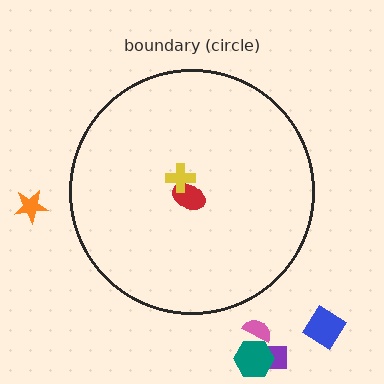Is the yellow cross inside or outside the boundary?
Inside.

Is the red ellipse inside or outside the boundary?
Inside.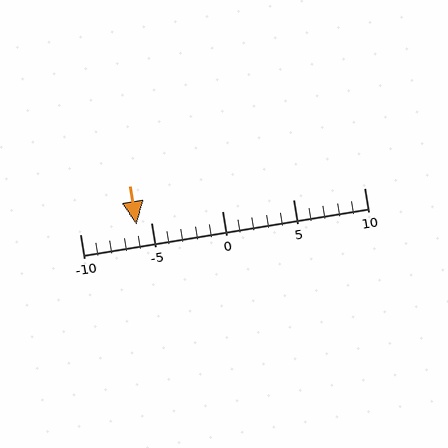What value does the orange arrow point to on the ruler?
The orange arrow points to approximately -6.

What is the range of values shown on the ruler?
The ruler shows values from -10 to 10.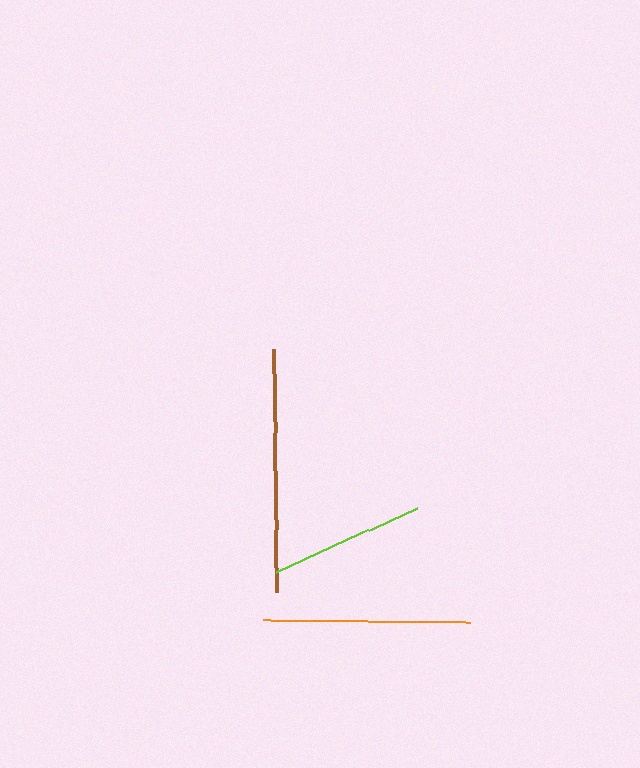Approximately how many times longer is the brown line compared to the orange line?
The brown line is approximately 1.2 times the length of the orange line.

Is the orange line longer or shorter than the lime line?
The orange line is longer than the lime line.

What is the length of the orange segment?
The orange segment is approximately 207 pixels long.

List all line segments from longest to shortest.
From longest to shortest: brown, orange, lime.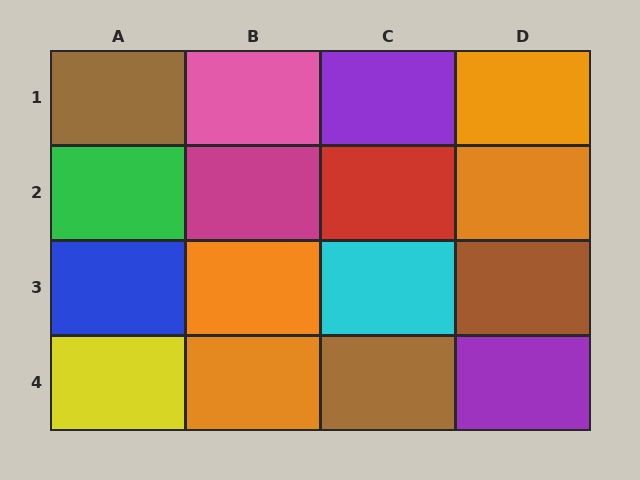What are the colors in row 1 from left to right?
Brown, pink, purple, orange.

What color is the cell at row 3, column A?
Blue.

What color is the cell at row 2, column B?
Magenta.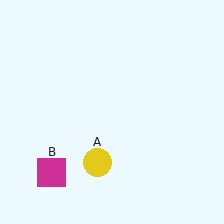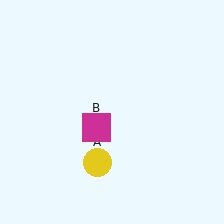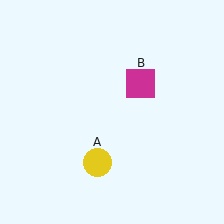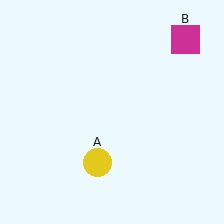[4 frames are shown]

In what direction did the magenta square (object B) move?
The magenta square (object B) moved up and to the right.